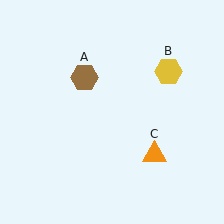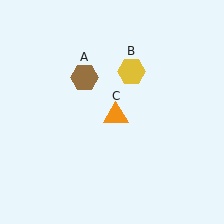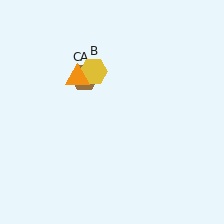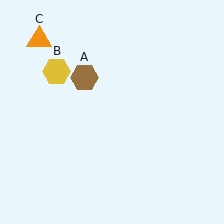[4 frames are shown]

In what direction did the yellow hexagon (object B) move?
The yellow hexagon (object B) moved left.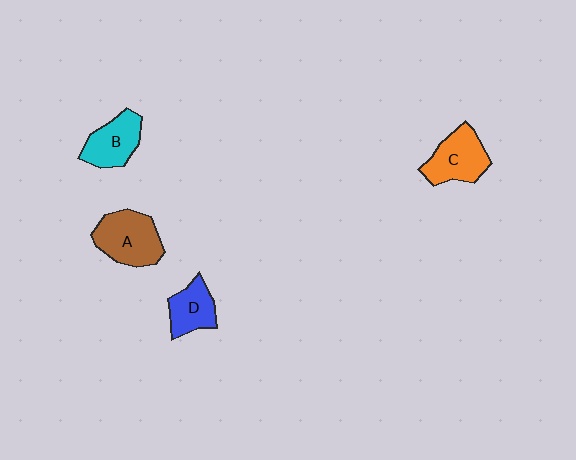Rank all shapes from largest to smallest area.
From largest to smallest: A (brown), C (orange), B (cyan), D (blue).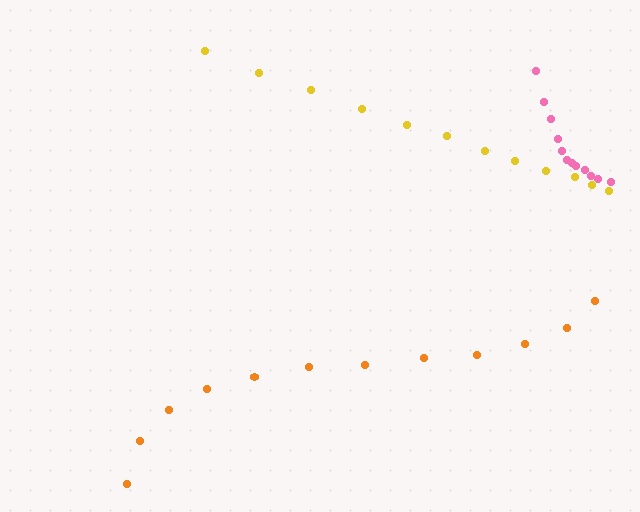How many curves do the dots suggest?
There are 3 distinct paths.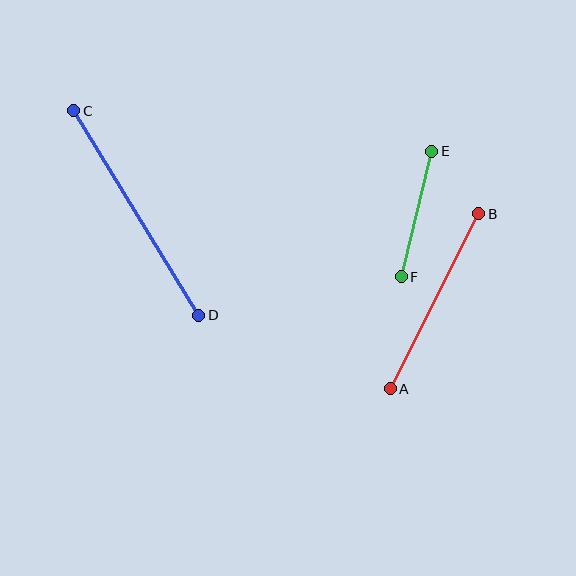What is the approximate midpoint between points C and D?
The midpoint is at approximately (136, 213) pixels.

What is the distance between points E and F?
The distance is approximately 129 pixels.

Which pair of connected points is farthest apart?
Points C and D are farthest apart.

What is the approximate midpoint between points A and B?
The midpoint is at approximately (435, 301) pixels.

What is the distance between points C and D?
The distance is approximately 240 pixels.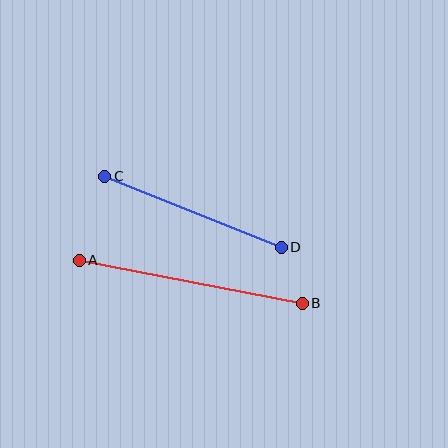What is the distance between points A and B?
The distance is approximately 227 pixels.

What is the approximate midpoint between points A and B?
The midpoint is at approximately (191, 282) pixels.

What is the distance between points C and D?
The distance is approximately 190 pixels.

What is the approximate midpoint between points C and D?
The midpoint is at approximately (193, 212) pixels.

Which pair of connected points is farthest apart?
Points A and B are farthest apart.